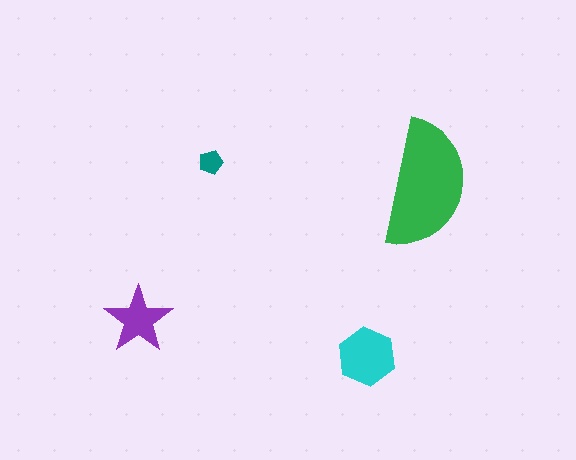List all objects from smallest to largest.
The teal pentagon, the purple star, the cyan hexagon, the green semicircle.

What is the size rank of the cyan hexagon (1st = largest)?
2nd.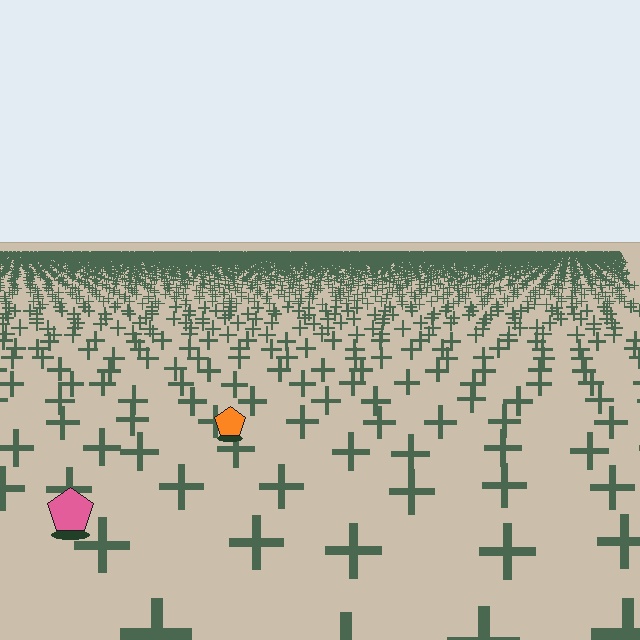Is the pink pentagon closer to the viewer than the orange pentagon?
Yes. The pink pentagon is closer — you can tell from the texture gradient: the ground texture is coarser near it.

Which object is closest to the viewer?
The pink pentagon is closest. The texture marks near it are larger and more spread out.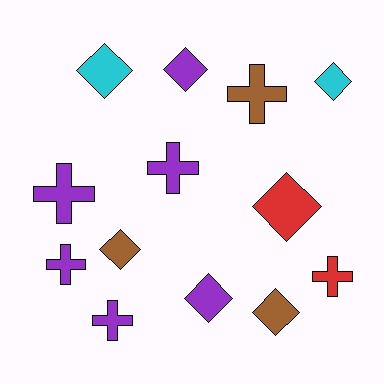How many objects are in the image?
There are 13 objects.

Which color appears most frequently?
Purple, with 6 objects.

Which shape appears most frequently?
Diamond, with 7 objects.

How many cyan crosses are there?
There are no cyan crosses.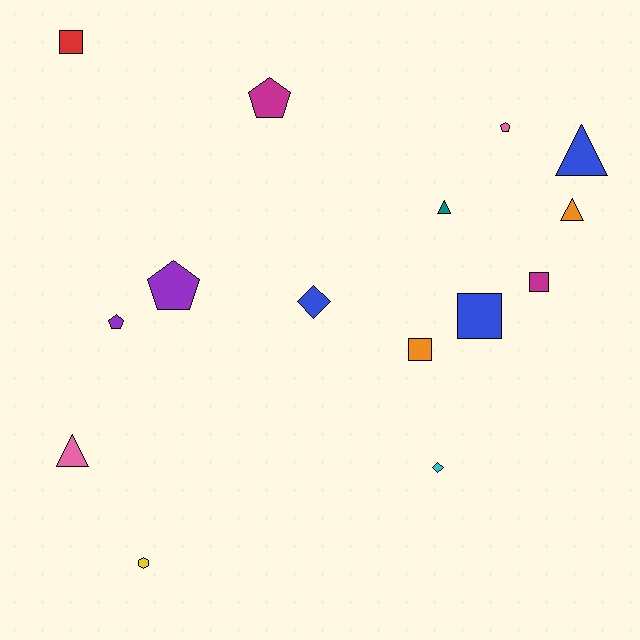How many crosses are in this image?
There are no crosses.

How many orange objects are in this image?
There are 2 orange objects.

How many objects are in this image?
There are 15 objects.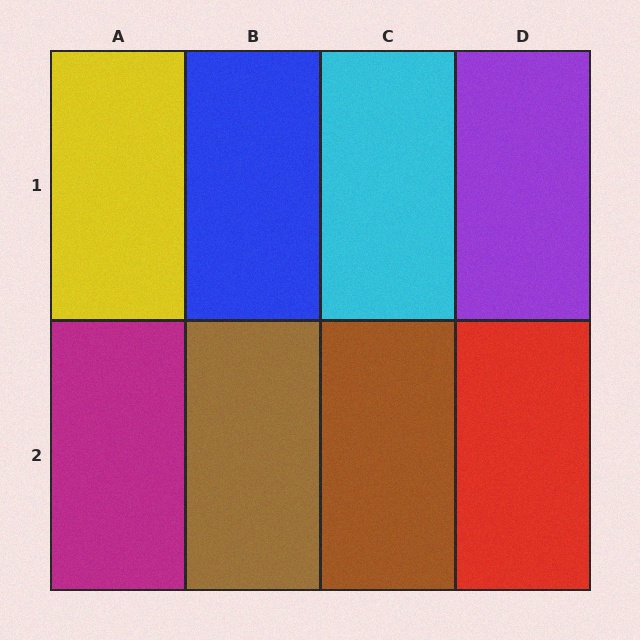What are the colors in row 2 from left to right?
Magenta, brown, brown, red.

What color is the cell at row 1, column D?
Purple.